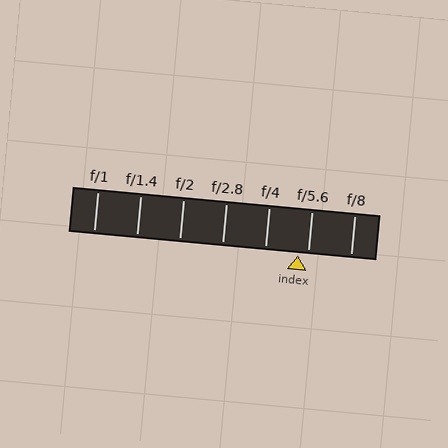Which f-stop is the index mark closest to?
The index mark is closest to f/5.6.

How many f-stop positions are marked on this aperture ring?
There are 7 f-stop positions marked.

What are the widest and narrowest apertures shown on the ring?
The widest aperture shown is f/1 and the narrowest is f/8.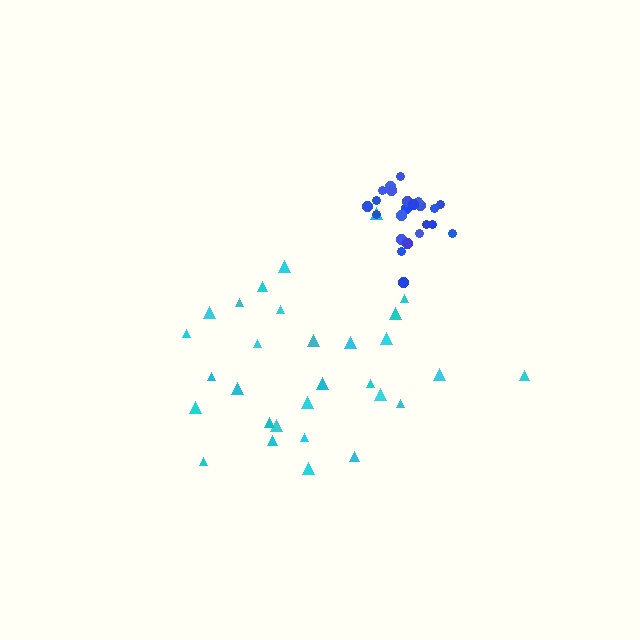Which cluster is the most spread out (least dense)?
Cyan.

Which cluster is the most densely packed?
Blue.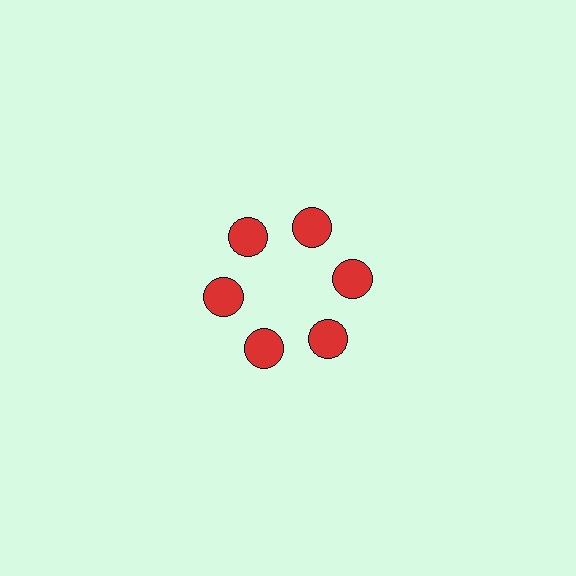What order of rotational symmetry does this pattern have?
This pattern has 6-fold rotational symmetry.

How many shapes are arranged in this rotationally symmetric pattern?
There are 6 shapes, arranged in 6 groups of 1.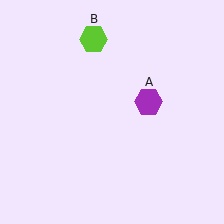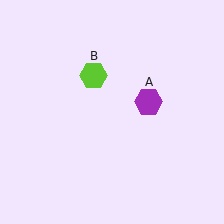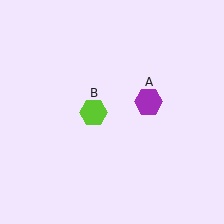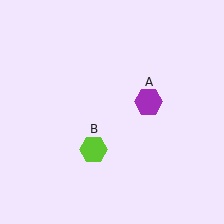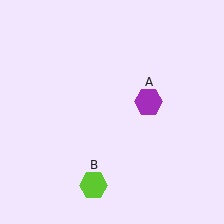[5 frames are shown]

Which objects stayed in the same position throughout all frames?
Purple hexagon (object A) remained stationary.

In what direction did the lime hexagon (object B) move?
The lime hexagon (object B) moved down.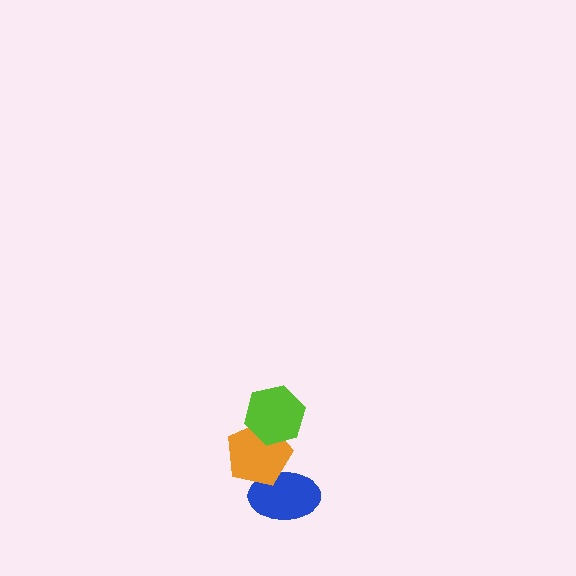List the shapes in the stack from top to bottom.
From top to bottom: the lime hexagon, the orange pentagon, the blue ellipse.